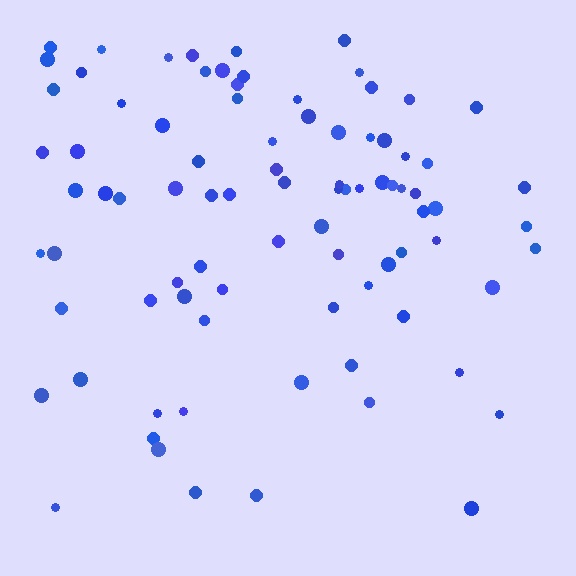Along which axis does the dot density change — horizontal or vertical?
Vertical.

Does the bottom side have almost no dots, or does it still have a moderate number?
Still a moderate number, just noticeably fewer than the top.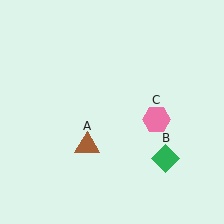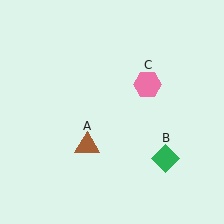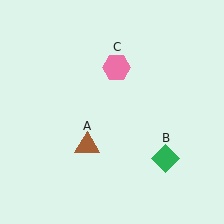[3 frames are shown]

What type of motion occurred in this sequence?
The pink hexagon (object C) rotated counterclockwise around the center of the scene.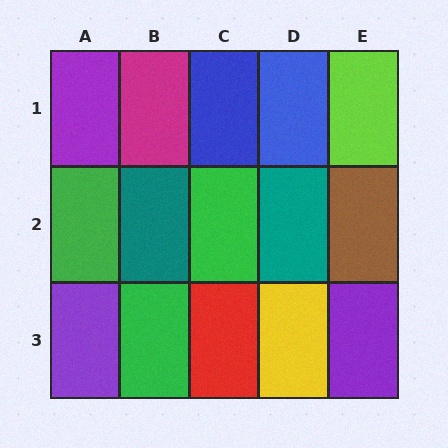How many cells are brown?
1 cell is brown.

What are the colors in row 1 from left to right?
Purple, magenta, blue, blue, lime.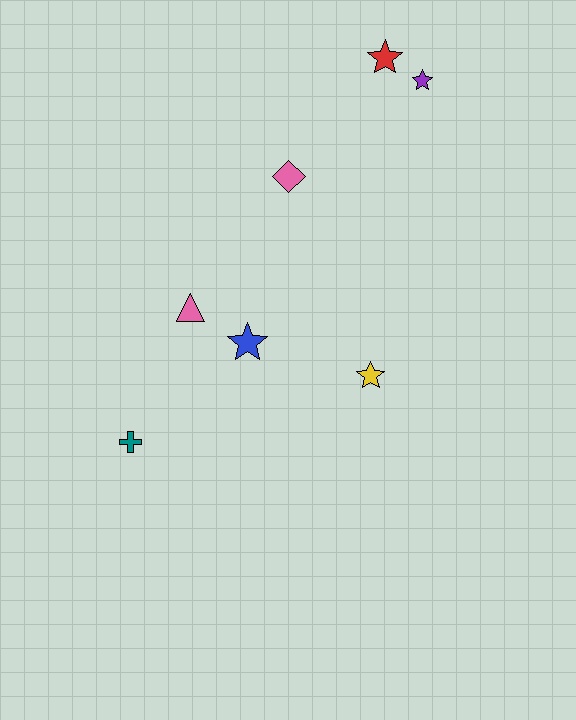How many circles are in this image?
There are no circles.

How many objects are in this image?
There are 7 objects.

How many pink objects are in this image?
There are 2 pink objects.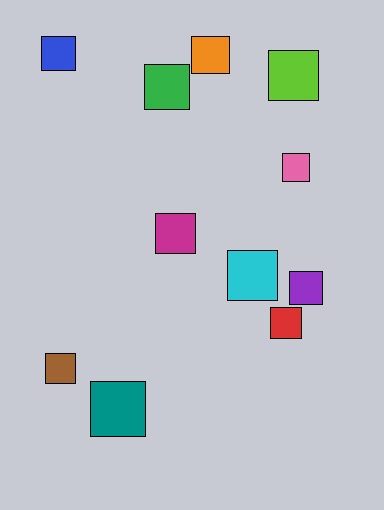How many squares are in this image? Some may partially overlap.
There are 11 squares.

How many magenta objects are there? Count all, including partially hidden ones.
There is 1 magenta object.